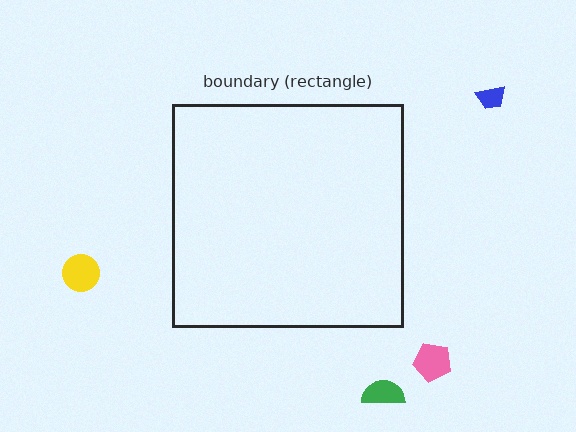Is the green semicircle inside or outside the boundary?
Outside.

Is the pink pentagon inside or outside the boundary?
Outside.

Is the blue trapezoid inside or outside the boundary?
Outside.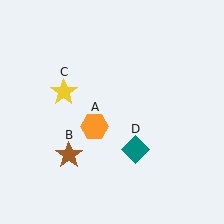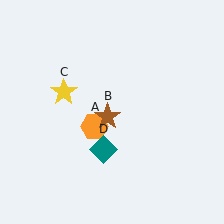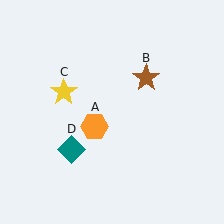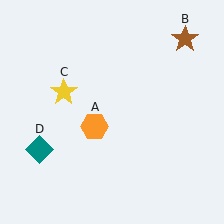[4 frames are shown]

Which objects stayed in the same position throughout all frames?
Orange hexagon (object A) and yellow star (object C) remained stationary.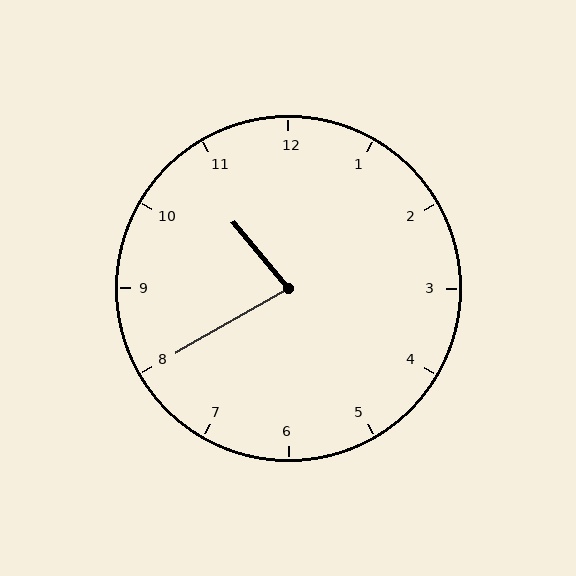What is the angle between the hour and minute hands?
Approximately 80 degrees.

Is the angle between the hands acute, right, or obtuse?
It is acute.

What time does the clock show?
10:40.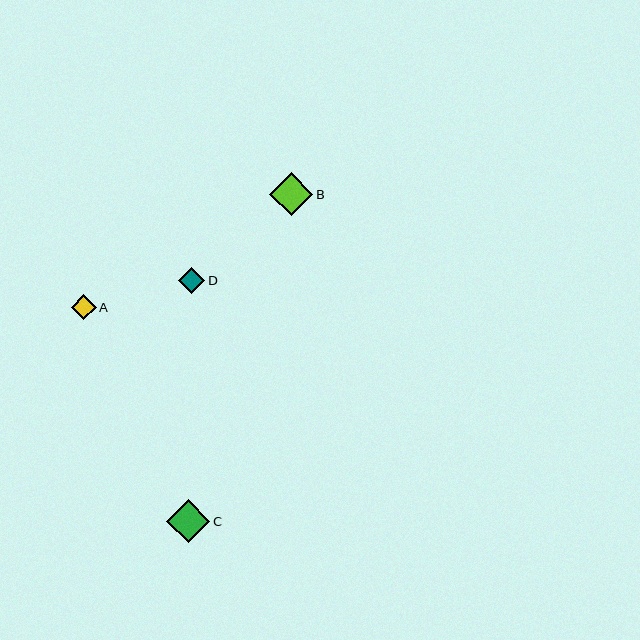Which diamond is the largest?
Diamond C is the largest with a size of approximately 43 pixels.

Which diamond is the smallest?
Diamond A is the smallest with a size of approximately 25 pixels.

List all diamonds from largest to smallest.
From largest to smallest: C, B, D, A.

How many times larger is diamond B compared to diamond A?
Diamond B is approximately 1.7 times the size of diamond A.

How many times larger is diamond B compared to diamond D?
Diamond B is approximately 1.7 times the size of diamond D.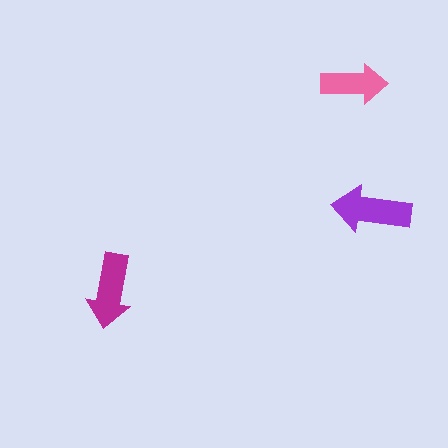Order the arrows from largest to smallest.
the purple one, the magenta one, the pink one.